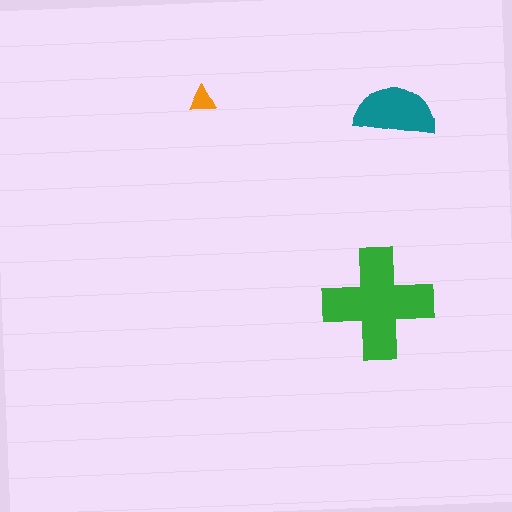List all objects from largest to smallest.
The green cross, the teal semicircle, the orange triangle.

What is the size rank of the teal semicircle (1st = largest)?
2nd.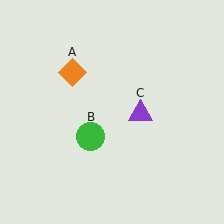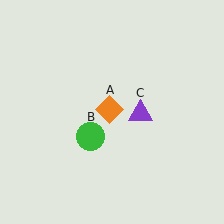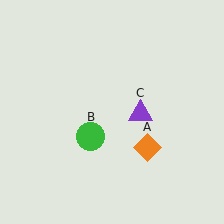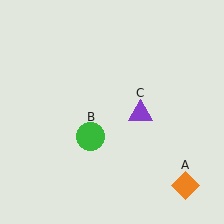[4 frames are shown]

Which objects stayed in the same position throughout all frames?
Green circle (object B) and purple triangle (object C) remained stationary.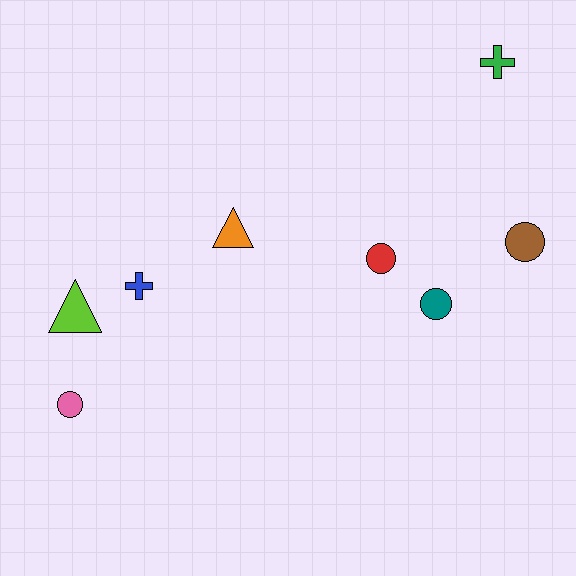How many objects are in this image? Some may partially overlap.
There are 8 objects.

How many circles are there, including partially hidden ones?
There are 4 circles.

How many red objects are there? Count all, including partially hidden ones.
There is 1 red object.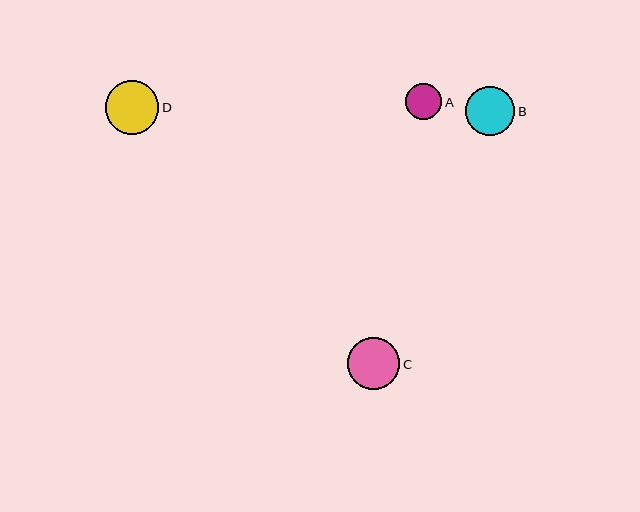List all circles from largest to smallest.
From largest to smallest: D, C, B, A.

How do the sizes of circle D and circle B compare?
Circle D and circle B are approximately the same size.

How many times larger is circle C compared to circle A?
Circle C is approximately 1.5 times the size of circle A.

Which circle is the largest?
Circle D is the largest with a size of approximately 53 pixels.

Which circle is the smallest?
Circle A is the smallest with a size of approximately 36 pixels.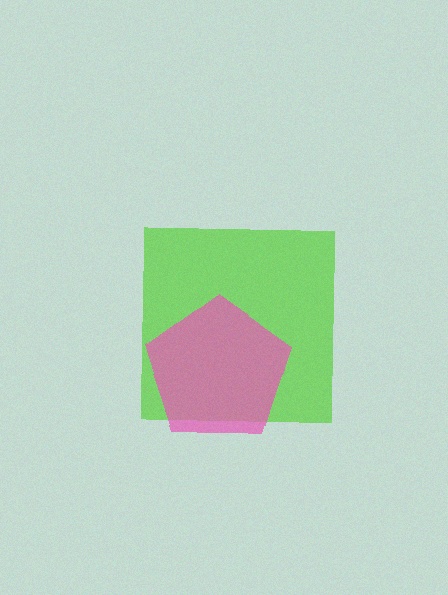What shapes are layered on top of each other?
The layered shapes are: a lime square, a pink pentagon.